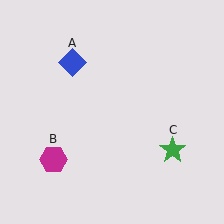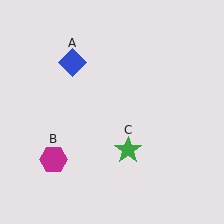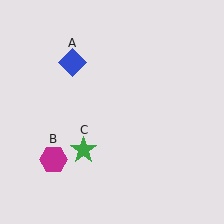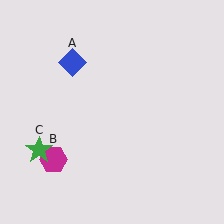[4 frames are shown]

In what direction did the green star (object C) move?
The green star (object C) moved left.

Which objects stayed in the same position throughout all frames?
Blue diamond (object A) and magenta hexagon (object B) remained stationary.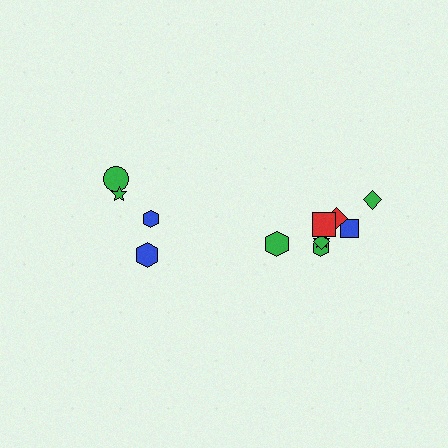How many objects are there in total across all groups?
There are 12 objects.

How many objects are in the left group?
There are 4 objects.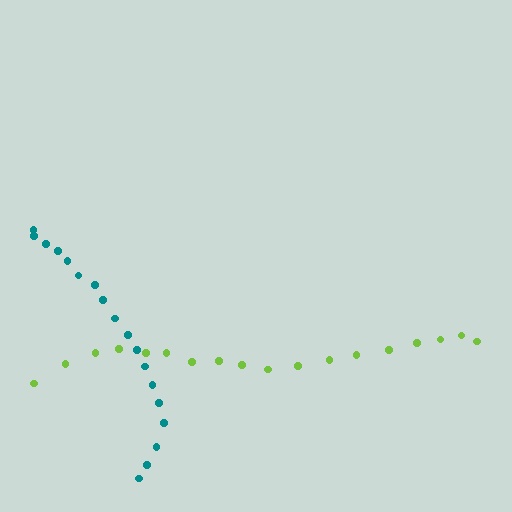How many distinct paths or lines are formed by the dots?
There are 2 distinct paths.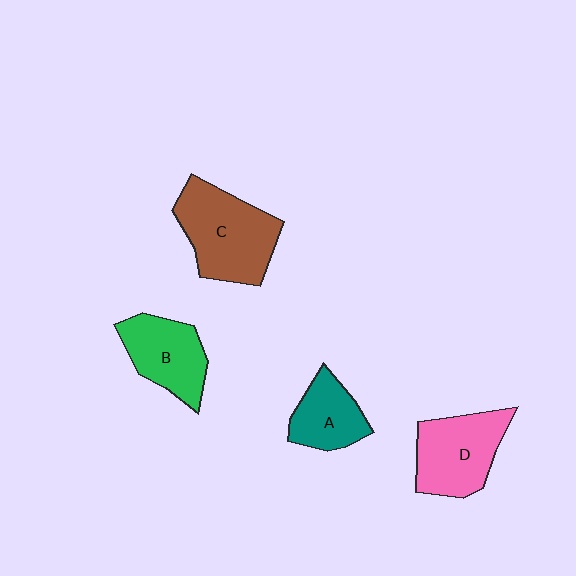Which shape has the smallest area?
Shape A (teal).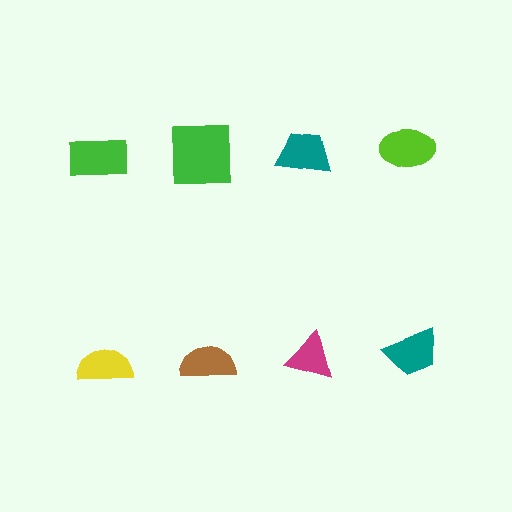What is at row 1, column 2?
A green square.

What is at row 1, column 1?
A green rectangle.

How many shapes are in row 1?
4 shapes.